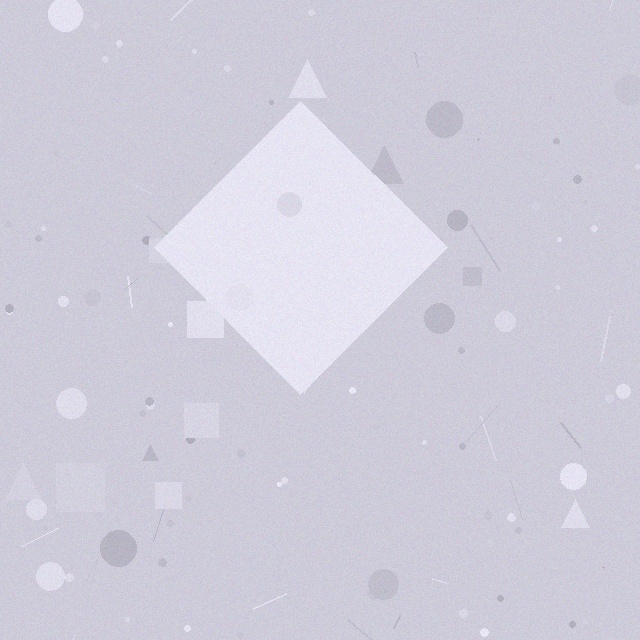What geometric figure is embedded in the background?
A diamond is embedded in the background.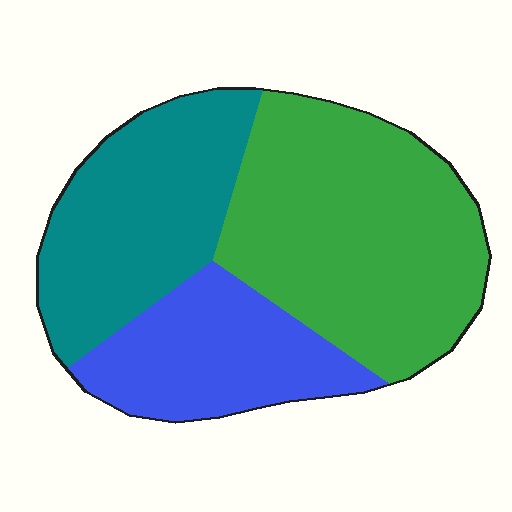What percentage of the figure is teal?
Teal takes up about one third (1/3) of the figure.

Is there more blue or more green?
Green.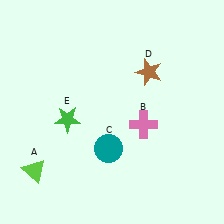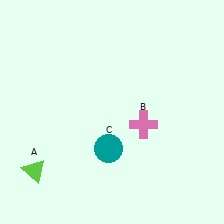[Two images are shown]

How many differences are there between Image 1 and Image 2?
There are 2 differences between the two images.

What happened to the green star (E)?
The green star (E) was removed in Image 2. It was in the bottom-left area of Image 1.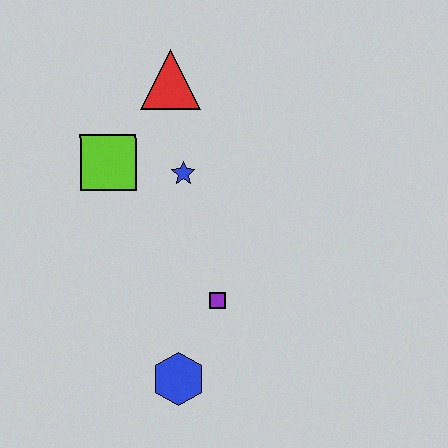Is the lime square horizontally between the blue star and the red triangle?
No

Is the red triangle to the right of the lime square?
Yes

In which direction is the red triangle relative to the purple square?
The red triangle is above the purple square.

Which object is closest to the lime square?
The blue star is closest to the lime square.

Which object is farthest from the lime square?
The blue hexagon is farthest from the lime square.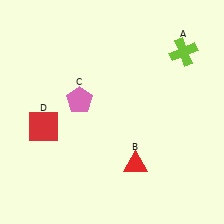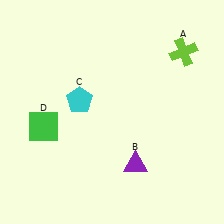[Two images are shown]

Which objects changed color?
B changed from red to purple. C changed from pink to cyan. D changed from red to green.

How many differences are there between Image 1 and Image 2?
There are 3 differences between the two images.